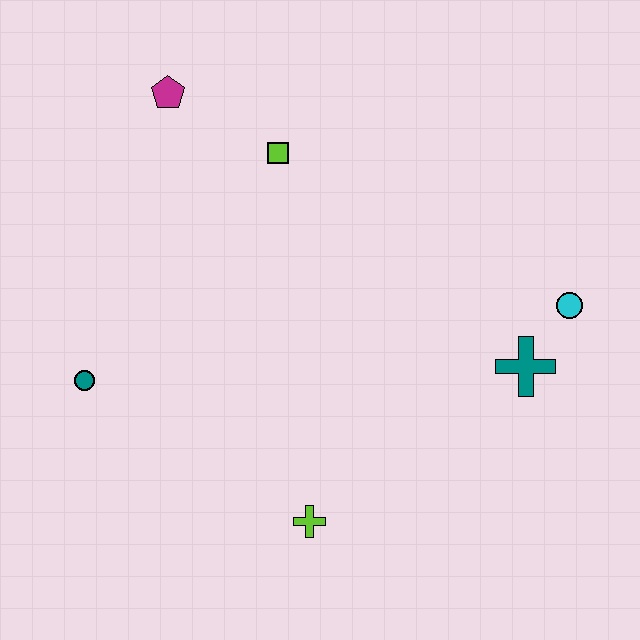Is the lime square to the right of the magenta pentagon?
Yes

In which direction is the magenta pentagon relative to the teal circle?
The magenta pentagon is above the teal circle.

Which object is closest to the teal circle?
The lime cross is closest to the teal circle.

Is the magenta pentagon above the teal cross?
Yes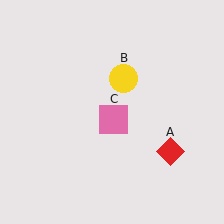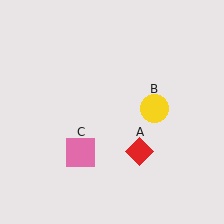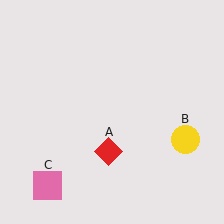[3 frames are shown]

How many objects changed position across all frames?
3 objects changed position: red diamond (object A), yellow circle (object B), pink square (object C).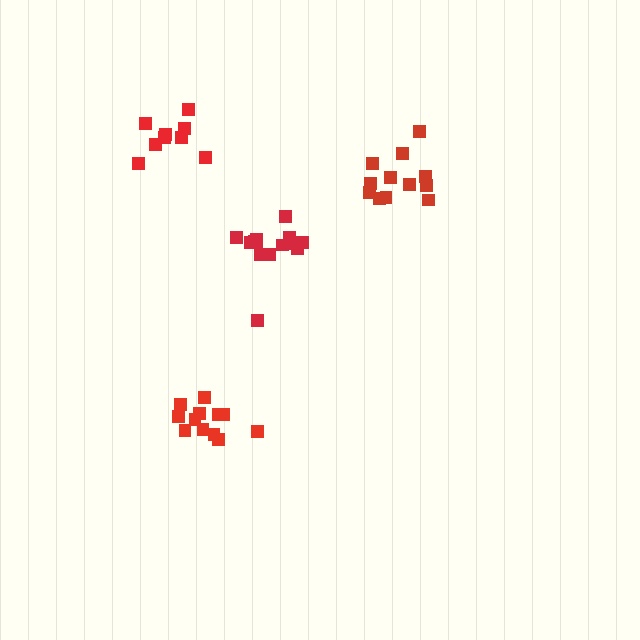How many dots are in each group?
Group 1: 12 dots, Group 2: 14 dots, Group 3: 9 dots, Group 4: 12 dots (47 total).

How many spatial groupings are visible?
There are 4 spatial groupings.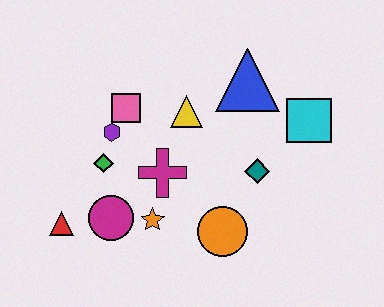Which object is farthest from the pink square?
The cyan square is farthest from the pink square.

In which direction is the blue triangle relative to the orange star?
The blue triangle is above the orange star.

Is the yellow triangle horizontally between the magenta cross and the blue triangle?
Yes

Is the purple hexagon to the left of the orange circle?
Yes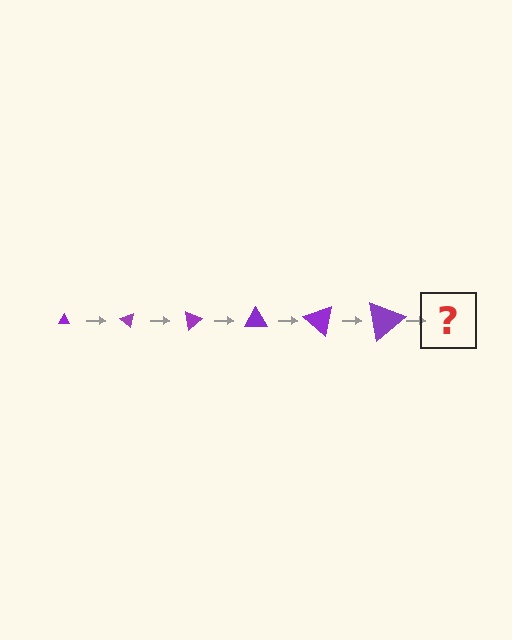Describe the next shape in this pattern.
It should be a triangle, larger than the previous one and rotated 240 degrees from the start.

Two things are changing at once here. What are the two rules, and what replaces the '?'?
The two rules are that the triangle grows larger each step and it rotates 40 degrees each step. The '?' should be a triangle, larger than the previous one and rotated 240 degrees from the start.